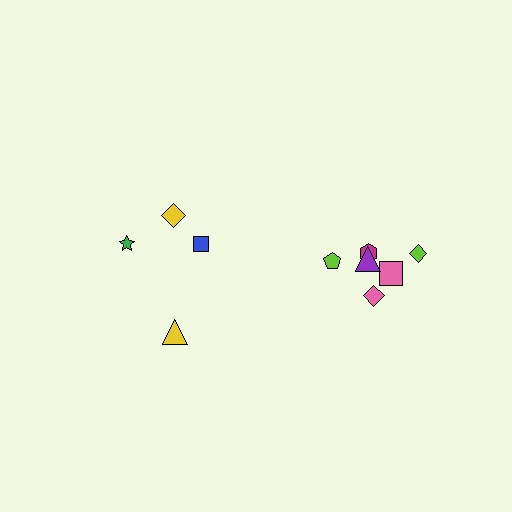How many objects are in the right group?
There are 6 objects.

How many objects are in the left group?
There are 4 objects.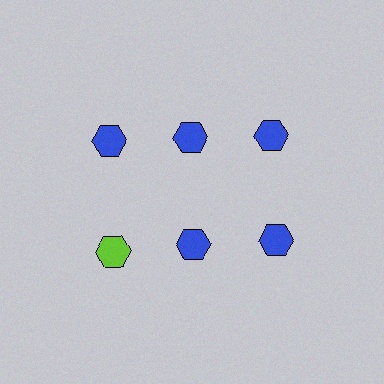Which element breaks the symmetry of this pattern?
The lime hexagon in the second row, leftmost column breaks the symmetry. All other shapes are blue hexagons.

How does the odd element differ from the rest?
It has a different color: lime instead of blue.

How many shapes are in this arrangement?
There are 6 shapes arranged in a grid pattern.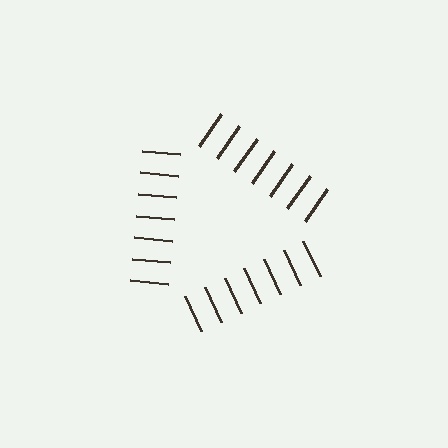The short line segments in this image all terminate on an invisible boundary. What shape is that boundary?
An illusory triangle — the line segments terminate on its edges but no continuous stroke is drawn.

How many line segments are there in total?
21 — 7 along each of the 3 edges.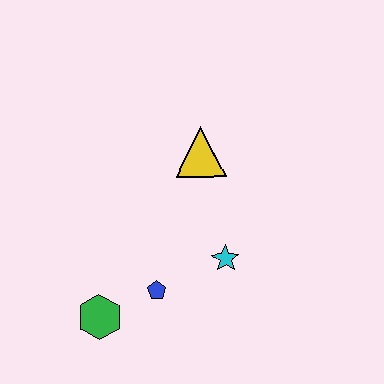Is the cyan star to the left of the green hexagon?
No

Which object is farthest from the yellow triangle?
The green hexagon is farthest from the yellow triangle.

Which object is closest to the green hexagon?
The blue pentagon is closest to the green hexagon.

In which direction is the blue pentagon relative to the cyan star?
The blue pentagon is to the left of the cyan star.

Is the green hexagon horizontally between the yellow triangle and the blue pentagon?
No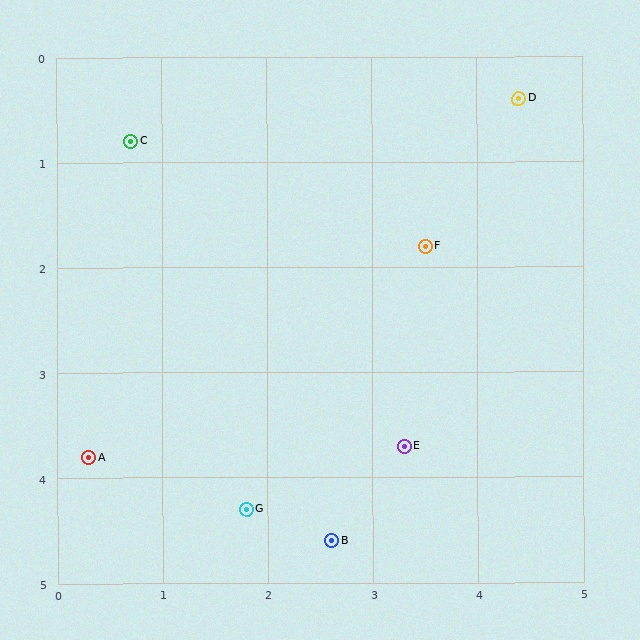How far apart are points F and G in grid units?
Points F and G are about 3.0 grid units apart.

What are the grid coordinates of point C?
Point C is at approximately (0.7, 0.8).